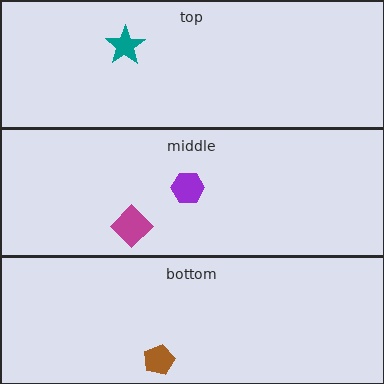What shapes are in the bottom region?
The brown pentagon.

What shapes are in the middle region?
The purple hexagon, the magenta diamond.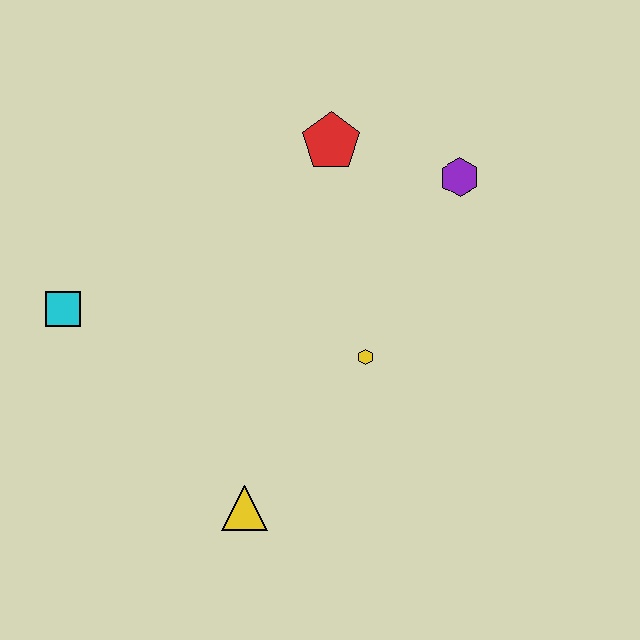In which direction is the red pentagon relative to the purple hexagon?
The red pentagon is to the left of the purple hexagon.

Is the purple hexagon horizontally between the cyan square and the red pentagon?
No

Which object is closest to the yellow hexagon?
The yellow triangle is closest to the yellow hexagon.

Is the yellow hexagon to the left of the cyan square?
No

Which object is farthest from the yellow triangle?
The purple hexagon is farthest from the yellow triangle.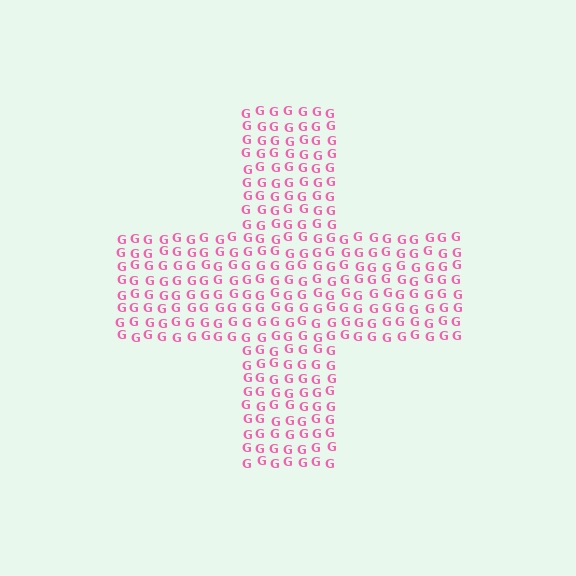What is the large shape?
The large shape is a cross.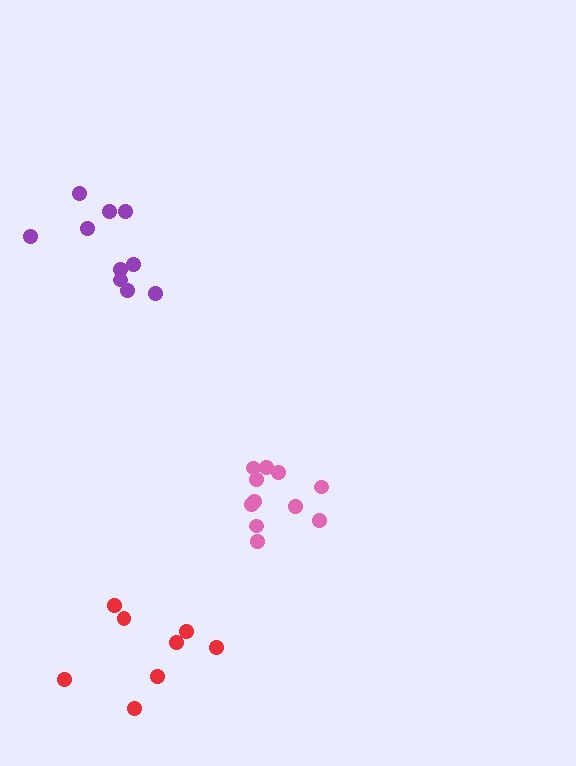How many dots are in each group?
Group 1: 10 dots, Group 2: 11 dots, Group 3: 8 dots (29 total).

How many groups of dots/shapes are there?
There are 3 groups.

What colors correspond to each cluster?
The clusters are colored: purple, pink, red.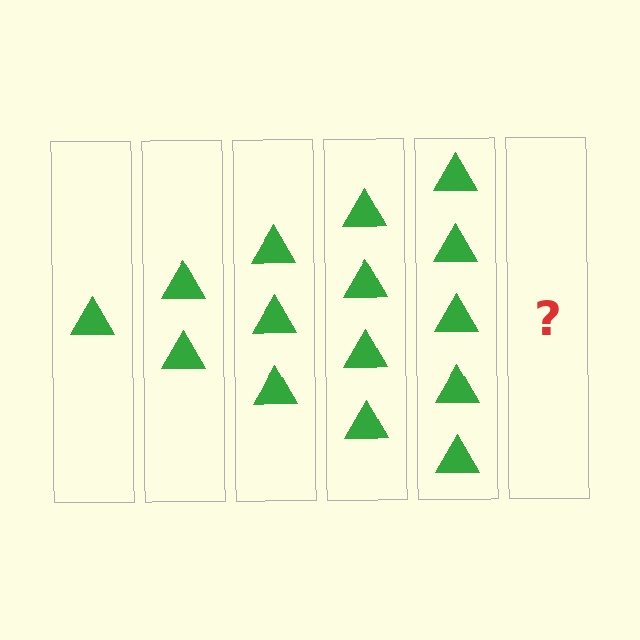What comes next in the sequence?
The next element should be 6 triangles.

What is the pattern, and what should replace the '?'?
The pattern is that each step adds one more triangle. The '?' should be 6 triangles.